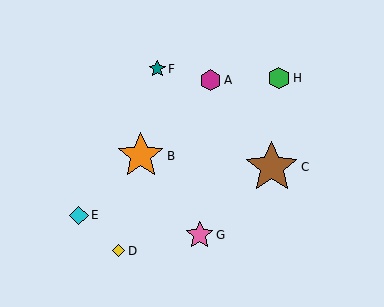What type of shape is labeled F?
Shape F is a teal star.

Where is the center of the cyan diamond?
The center of the cyan diamond is at (79, 215).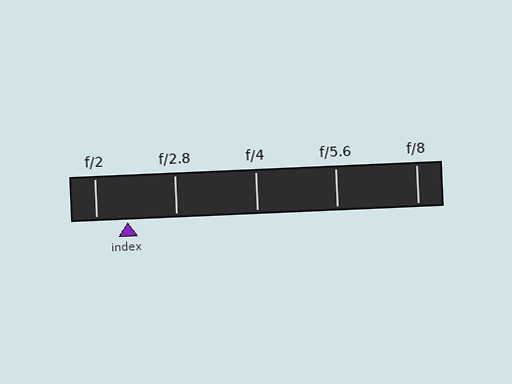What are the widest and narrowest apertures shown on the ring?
The widest aperture shown is f/2 and the narrowest is f/8.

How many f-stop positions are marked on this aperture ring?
There are 5 f-stop positions marked.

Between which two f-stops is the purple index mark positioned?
The index mark is between f/2 and f/2.8.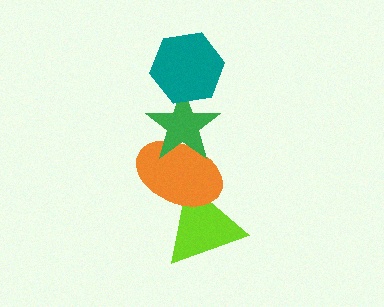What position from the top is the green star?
The green star is 2nd from the top.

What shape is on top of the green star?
The teal hexagon is on top of the green star.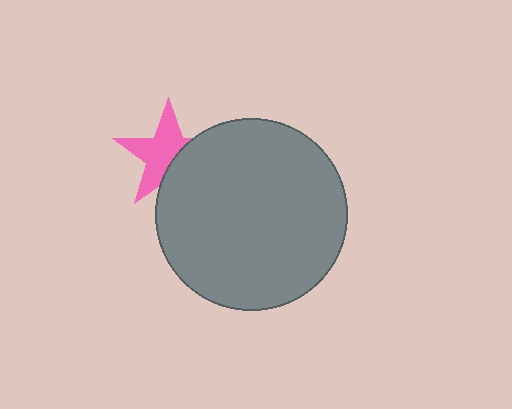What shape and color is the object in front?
The object in front is a gray circle.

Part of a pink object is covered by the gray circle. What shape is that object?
It is a star.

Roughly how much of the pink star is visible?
About half of it is visible (roughly 63%).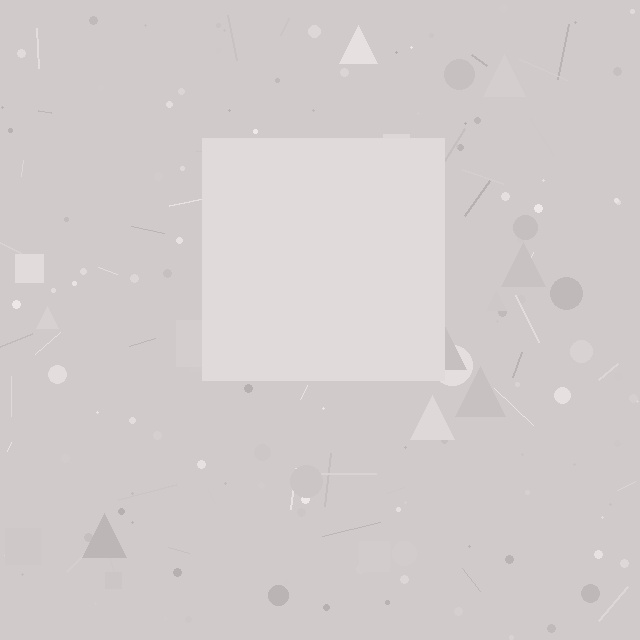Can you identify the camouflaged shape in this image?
The camouflaged shape is a square.